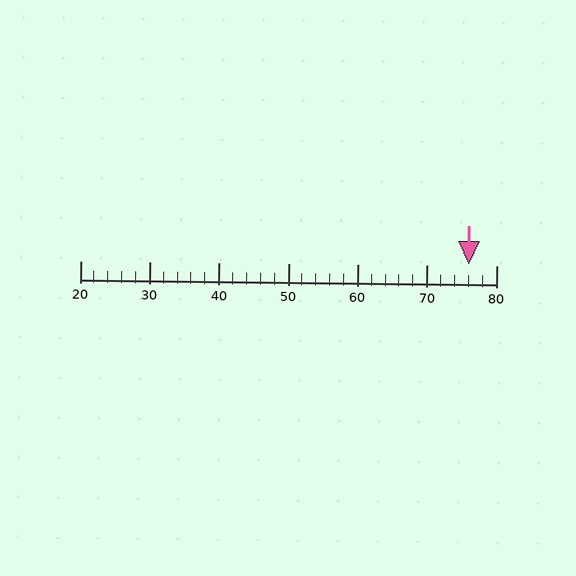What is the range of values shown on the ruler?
The ruler shows values from 20 to 80.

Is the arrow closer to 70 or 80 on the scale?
The arrow is closer to 80.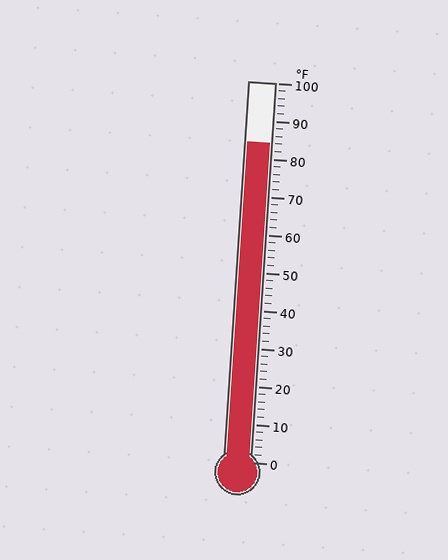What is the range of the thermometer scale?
The thermometer scale ranges from 0°F to 100°F.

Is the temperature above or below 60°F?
The temperature is above 60°F.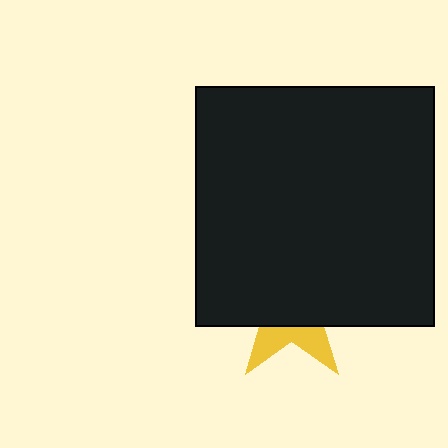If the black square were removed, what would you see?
You would see the complete yellow star.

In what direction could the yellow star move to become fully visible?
The yellow star could move down. That would shift it out from behind the black square entirely.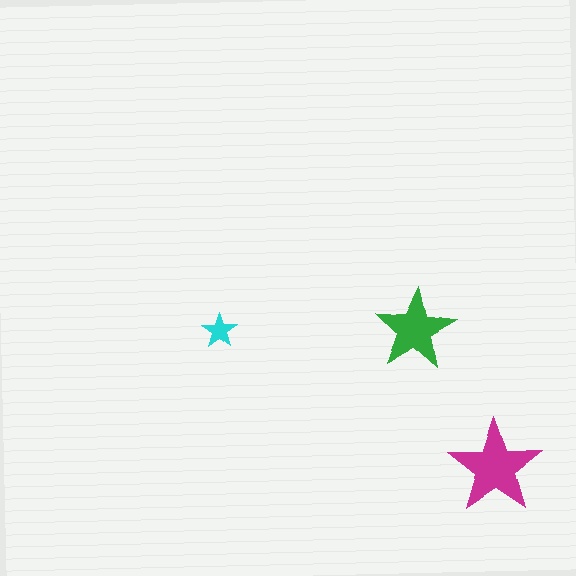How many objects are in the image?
There are 3 objects in the image.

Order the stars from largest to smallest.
the magenta one, the green one, the cyan one.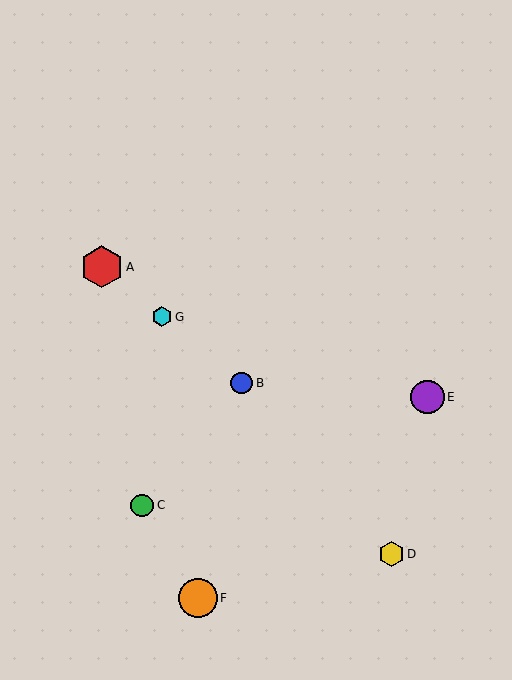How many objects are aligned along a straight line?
3 objects (A, B, G) are aligned along a straight line.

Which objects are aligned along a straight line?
Objects A, B, G are aligned along a straight line.